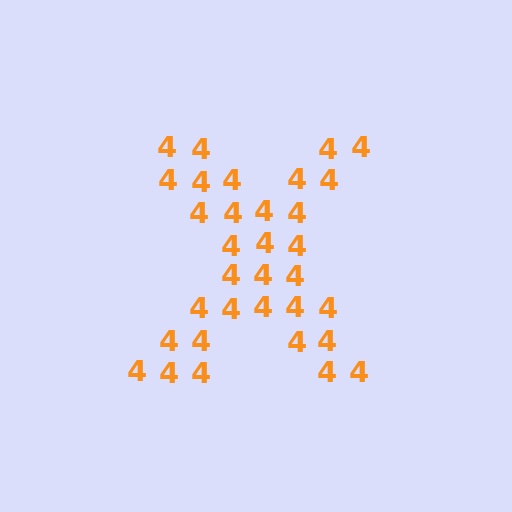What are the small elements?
The small elements are digit 4's.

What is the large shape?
The large shape is the letter X.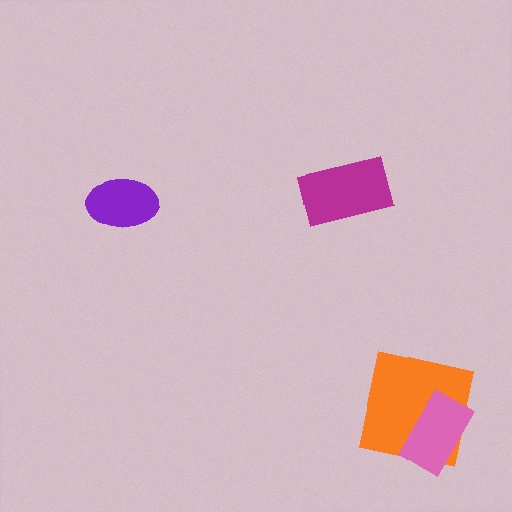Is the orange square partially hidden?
Yes, it is partially covered by another shape.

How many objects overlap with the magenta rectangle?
0 objects overlap with the magenta rectangle.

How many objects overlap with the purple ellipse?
0 objects overlap with the purple ellipse.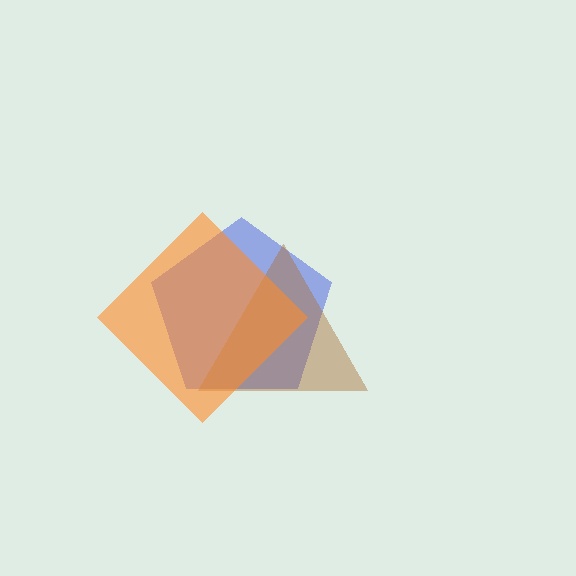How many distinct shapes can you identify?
There are 3 distinct shapes: a blue pentagon, a brown triangle, an orange diamond.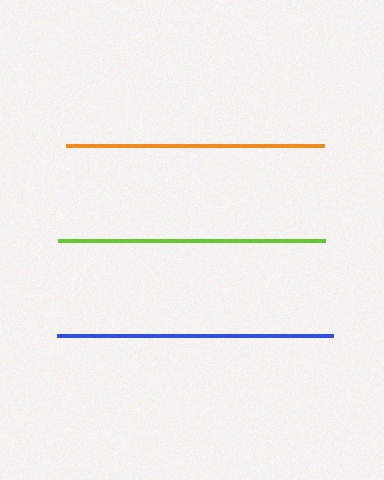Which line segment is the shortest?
The orange line is the shortest at approximately 258 pixels.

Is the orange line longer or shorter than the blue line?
The blue line is longer than the orange line.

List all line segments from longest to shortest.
From longest to shortest: blue, lime, orange.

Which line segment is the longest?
The blue line is the longest at approximately 276 pixels.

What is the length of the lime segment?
The lime segment is approximately 267 pixels long.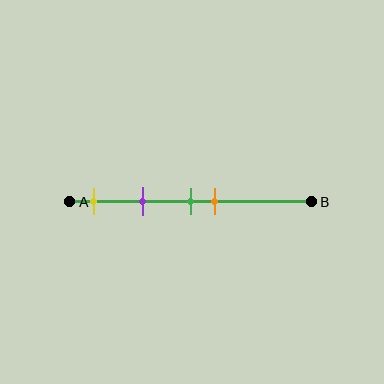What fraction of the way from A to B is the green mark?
The green mark is approximately 50% (0.5) of the way from A to B.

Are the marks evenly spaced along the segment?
No, the marks are not evenly spaced.